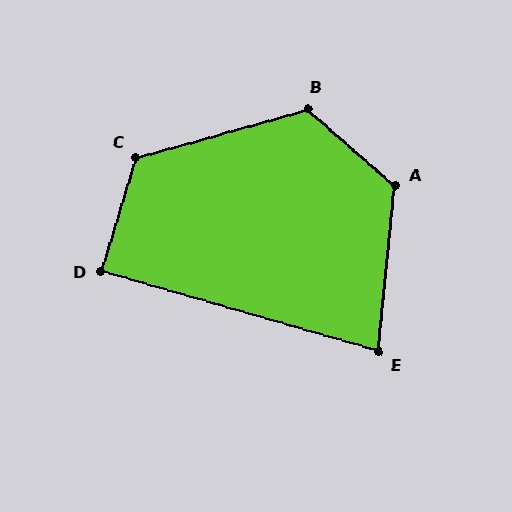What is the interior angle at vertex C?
Approximately 122 degrees (obtuse).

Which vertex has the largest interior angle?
A, at approximately 126 degrees.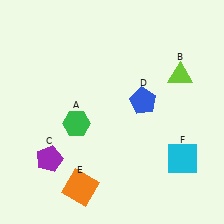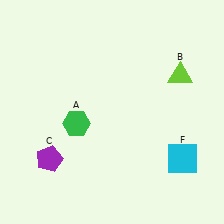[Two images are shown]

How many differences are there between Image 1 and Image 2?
There are 2 differences between the two images.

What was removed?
The blue pentagon (D), the orange square (E) were removed in Image 2.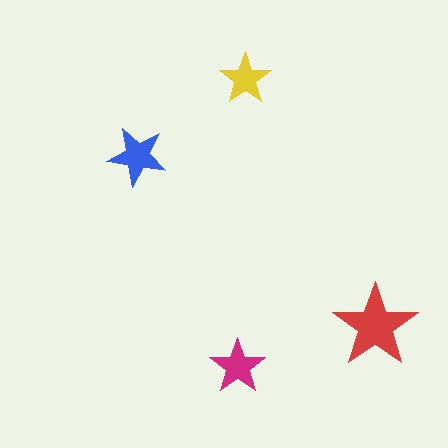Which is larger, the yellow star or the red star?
The red one.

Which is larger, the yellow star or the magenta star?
The magenta one.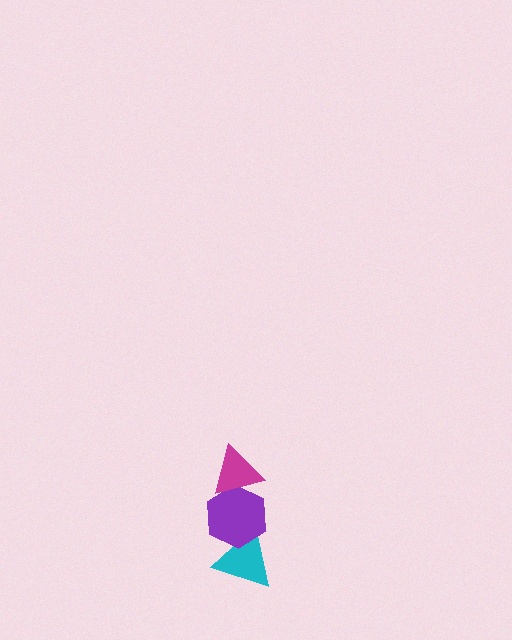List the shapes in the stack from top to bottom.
From top to bottom: the magenta triangle, the purple hexagon, the cyan triangle.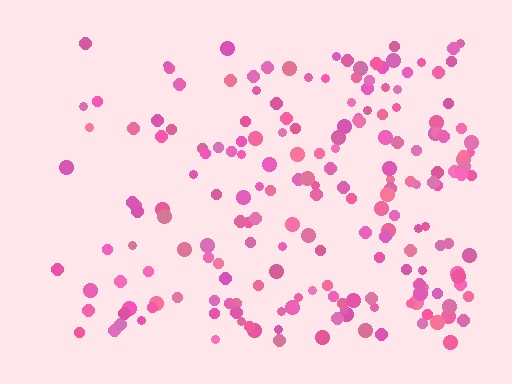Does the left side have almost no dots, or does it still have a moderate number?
Still a moderate number, just noticeably fewer than the right.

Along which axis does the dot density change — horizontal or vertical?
Horizontal.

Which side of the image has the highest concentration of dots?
The right.